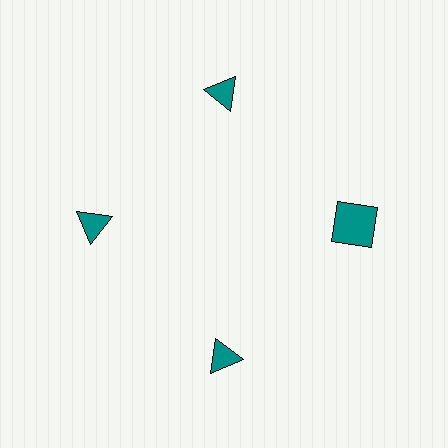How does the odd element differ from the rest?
It has a different shape: square instead of triangle.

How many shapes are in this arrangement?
There are 4 shapes arranged in a ring pattern.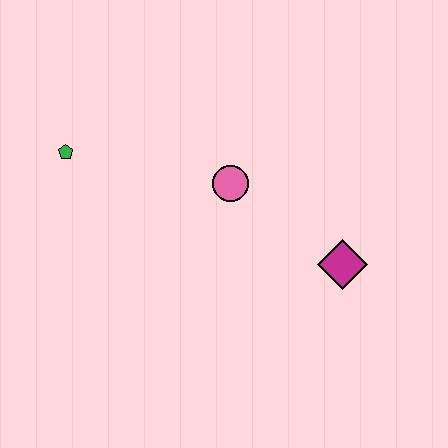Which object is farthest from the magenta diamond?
The green pentagon is farthest from the magenta diamond.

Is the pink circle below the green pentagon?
Yes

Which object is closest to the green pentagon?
The pink circle is closest to the green pentagon.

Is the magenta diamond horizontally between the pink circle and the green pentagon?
No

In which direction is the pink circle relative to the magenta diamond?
The pink circle is to the left of the magenta diamond.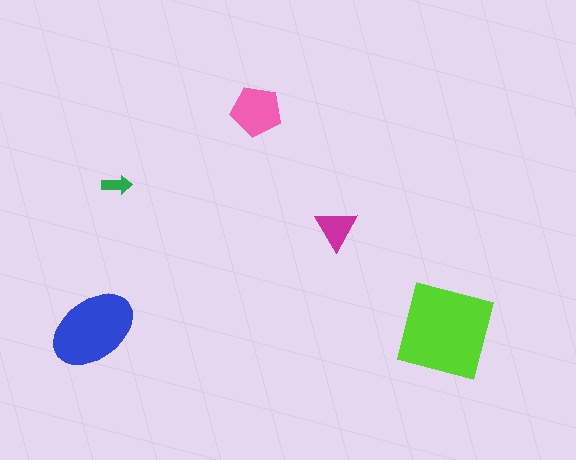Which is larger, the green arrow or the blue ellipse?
The blue ellipse.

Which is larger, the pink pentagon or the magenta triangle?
The pink pentagon.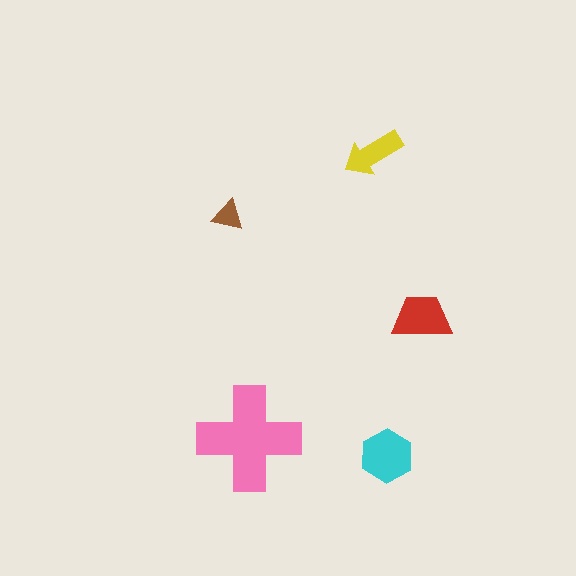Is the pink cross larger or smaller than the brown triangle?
Larger.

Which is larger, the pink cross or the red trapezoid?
The pink cross.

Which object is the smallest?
The brown triangle.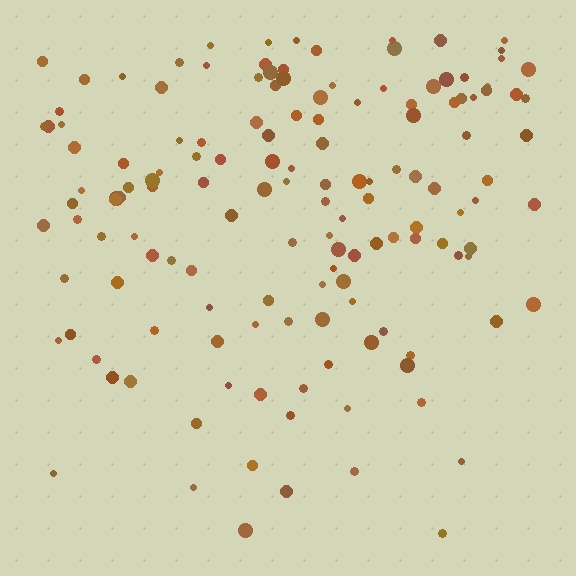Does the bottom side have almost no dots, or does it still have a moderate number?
Still a moderate number, just noticeably fewer than the top.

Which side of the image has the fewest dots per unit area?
The bottom.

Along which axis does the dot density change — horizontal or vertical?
Vertical.